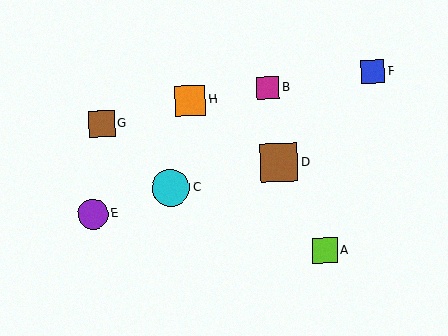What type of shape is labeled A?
Shape A is a lime square.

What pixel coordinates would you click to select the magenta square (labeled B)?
Click at (268, 88) to select the magenta square B.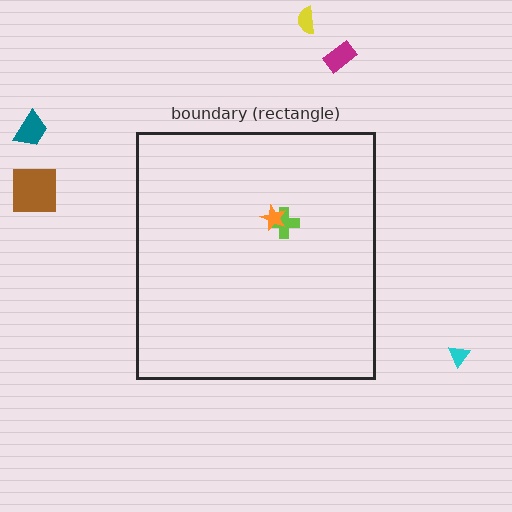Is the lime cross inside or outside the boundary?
Inside.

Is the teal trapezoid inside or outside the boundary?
Outside.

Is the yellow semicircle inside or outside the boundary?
Outside.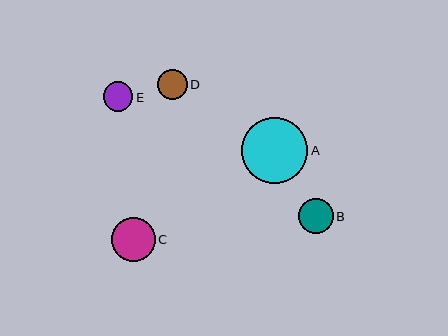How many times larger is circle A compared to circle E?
Circle A is approximately 2.3 times the size of circle E.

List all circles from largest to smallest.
From largest to smallest: A, C, B, D, E.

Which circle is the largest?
Circle A is the largest with a size of approximately 66 pixels.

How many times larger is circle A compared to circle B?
Circle A is approximately 1.9 times the size of circle B.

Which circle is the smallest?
Circle E is the smallest with a size of approximately 29 pixels.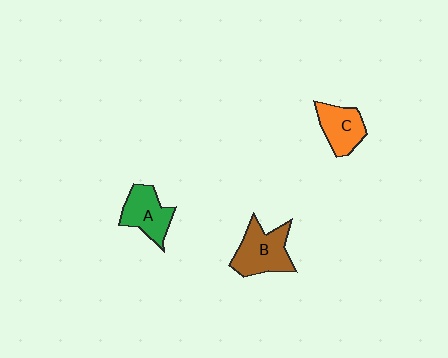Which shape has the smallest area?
Shape C (orange).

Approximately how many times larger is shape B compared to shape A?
Approximately 1.2 times.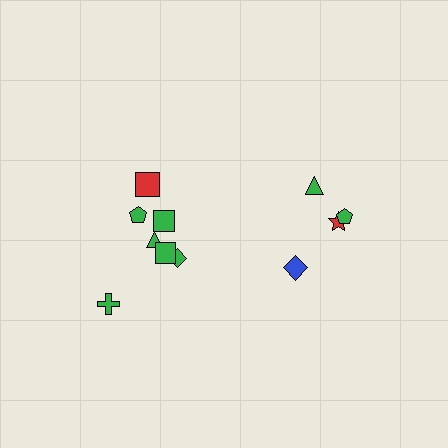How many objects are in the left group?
There are 7 objects.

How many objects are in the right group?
There are 4 objects.